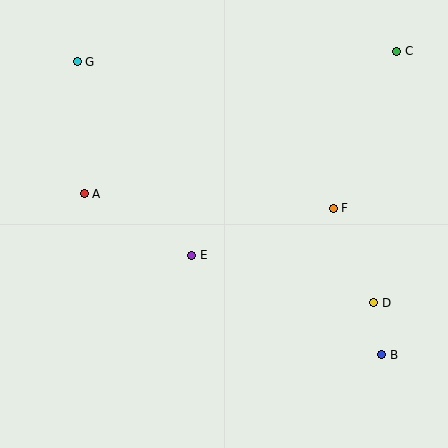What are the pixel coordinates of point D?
Point D is at (374, 303).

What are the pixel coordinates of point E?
Point E is at (192, 255).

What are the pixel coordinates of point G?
Point G is at (77, 62).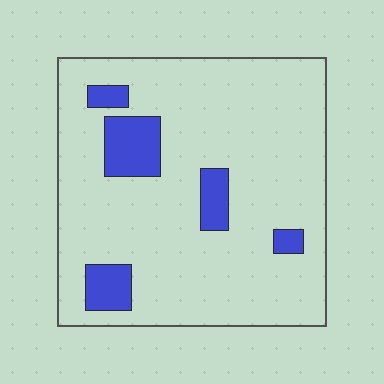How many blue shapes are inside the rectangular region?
5.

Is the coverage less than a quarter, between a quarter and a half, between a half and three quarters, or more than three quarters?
Less than a quarter.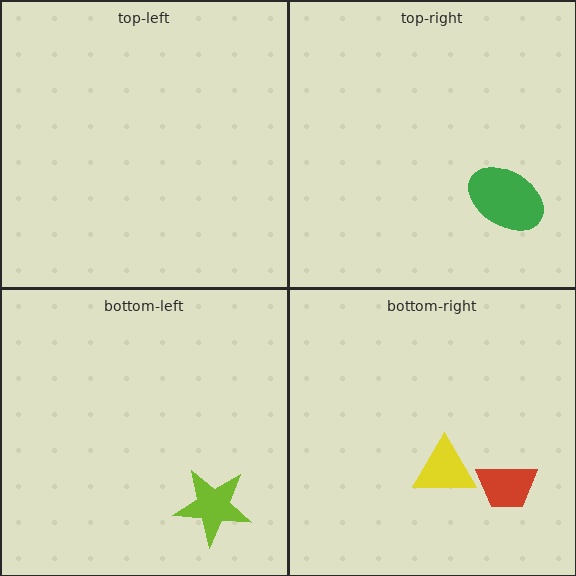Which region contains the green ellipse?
The top-right region.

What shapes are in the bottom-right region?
The yellow triangle, the red trapezoid.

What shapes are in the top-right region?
The green ellipse.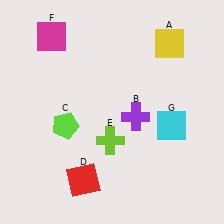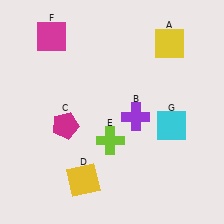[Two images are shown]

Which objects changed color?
C changed from lime to magenta. D changed from red to yellow.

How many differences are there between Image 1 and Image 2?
There are 2 differences between the two images.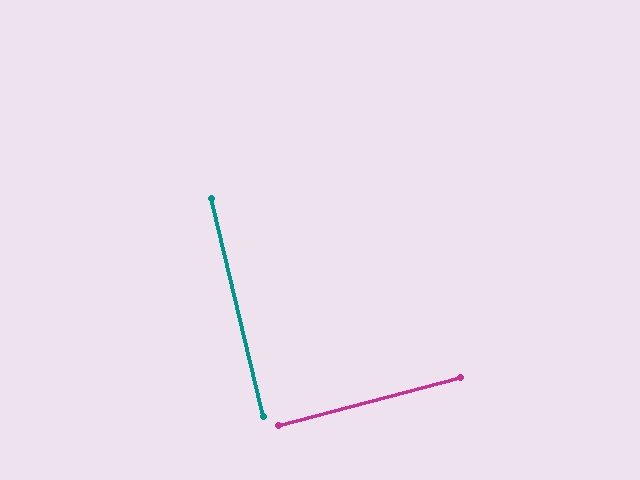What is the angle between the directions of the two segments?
Approximately 88 degrees.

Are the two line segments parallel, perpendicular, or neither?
Perpendicular — they meet at approximately 88°.